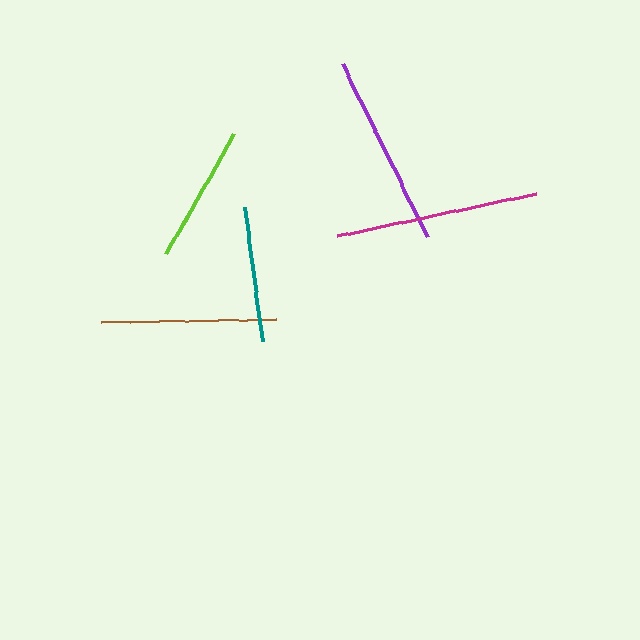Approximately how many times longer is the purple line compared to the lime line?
The purple line is approximately 1.4 times the length of the lime line.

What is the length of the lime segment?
The lime segment is approximately 138 pixels long.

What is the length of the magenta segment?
The magenta segment is approximately 204 pixels long.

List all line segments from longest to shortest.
From longest to shortest: magenta, purple, brown, lime, teal.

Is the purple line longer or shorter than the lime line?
The purple line is longer than the lime line.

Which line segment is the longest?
The magenta line is the longest at approximately 204 pixels.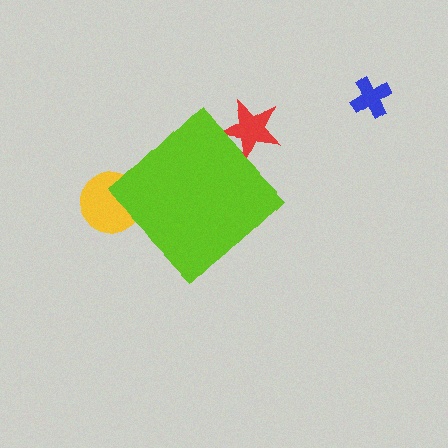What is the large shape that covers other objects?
A lime diamond.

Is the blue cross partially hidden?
No, the blue cross is fully visible.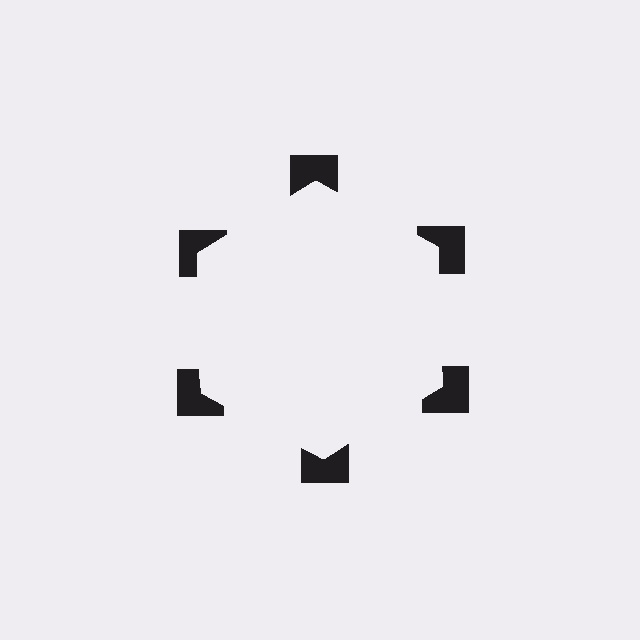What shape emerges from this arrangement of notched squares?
An illusory hexagon — its edges are inferred from the aligned wedge cuts in the notched squares, not physically drawn.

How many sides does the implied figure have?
6 sides.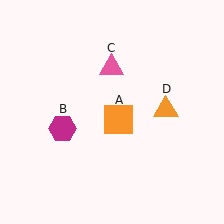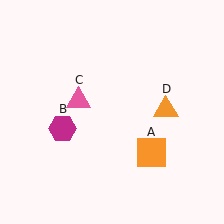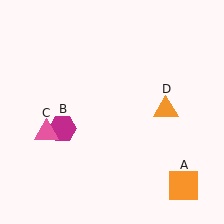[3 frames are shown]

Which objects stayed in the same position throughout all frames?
Magenta hexagon (object B) and orange triangle (object D) remained stationary.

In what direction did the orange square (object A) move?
The orange square (object A) moved down and to the right.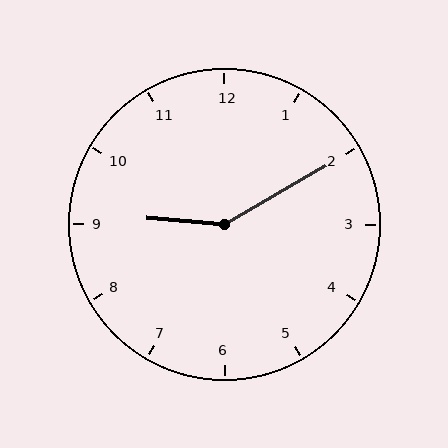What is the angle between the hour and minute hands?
Approximately 145 degrees.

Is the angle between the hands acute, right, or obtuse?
It is obtuse.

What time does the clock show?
9:10.